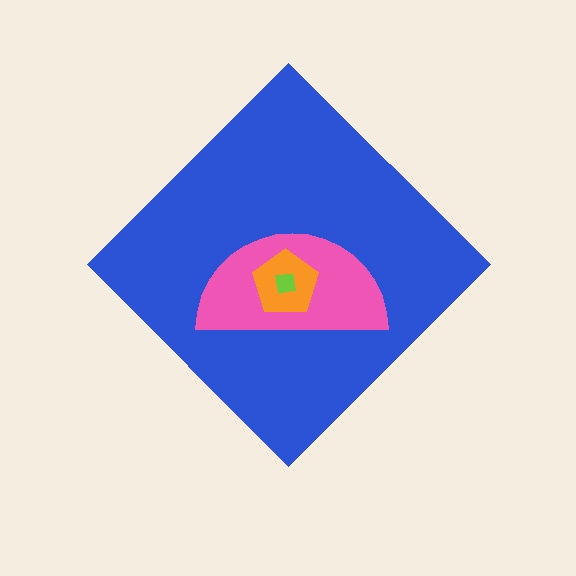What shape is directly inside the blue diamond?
The pink semicircle.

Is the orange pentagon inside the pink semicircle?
Yes.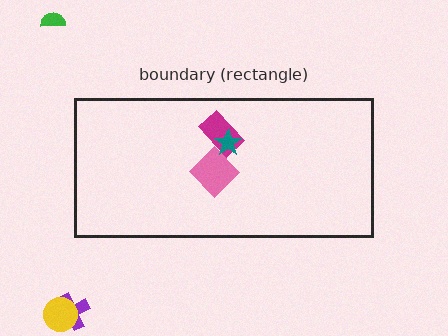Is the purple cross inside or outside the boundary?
Outside.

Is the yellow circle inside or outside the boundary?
Outside.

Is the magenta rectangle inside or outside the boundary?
Inside.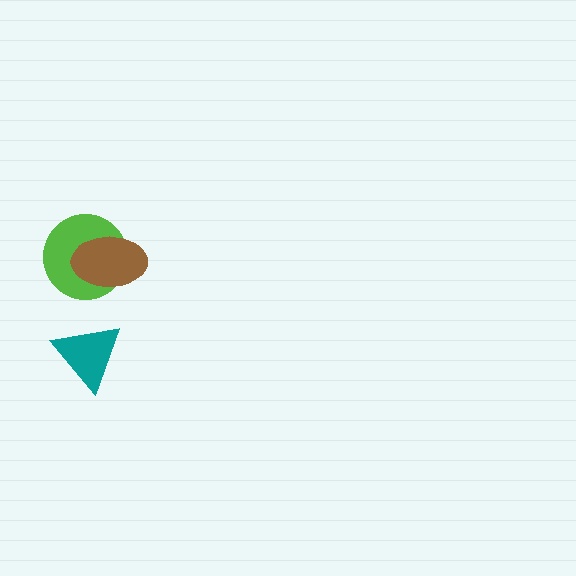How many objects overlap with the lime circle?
1 object overlaps with the lime circle.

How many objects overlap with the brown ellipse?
1 object overlaps with the brown ellipse.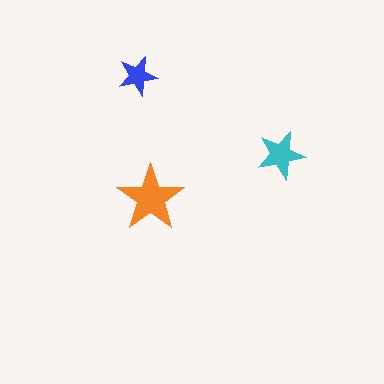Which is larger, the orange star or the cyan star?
The orange one.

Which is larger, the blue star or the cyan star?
The cyan one.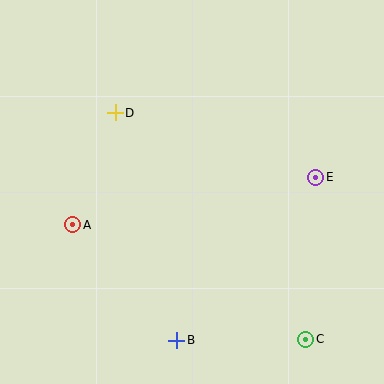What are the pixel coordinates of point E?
Point E is at (316, 177).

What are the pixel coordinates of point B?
Point B is at (177, 340).